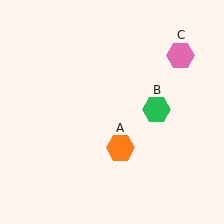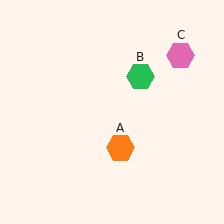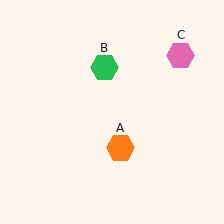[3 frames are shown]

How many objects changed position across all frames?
1 object changed position: green hexagon (object B).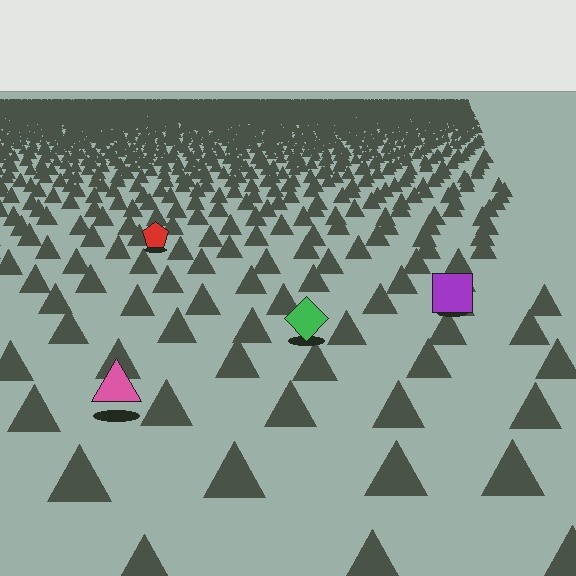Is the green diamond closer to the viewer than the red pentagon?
Yes. The green diamond is closer — you can tell from the texture gradient: the ground texture is coarser near it.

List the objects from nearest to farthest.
From nearest to farthest: the pink triangle, the green diamond, the purple square, the red pentagon.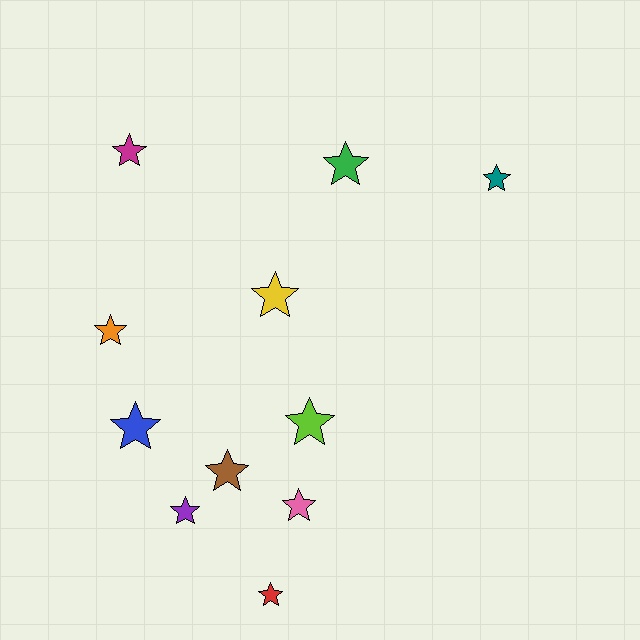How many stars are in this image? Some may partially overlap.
There are 11 stars.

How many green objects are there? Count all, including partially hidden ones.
There is 1 green object.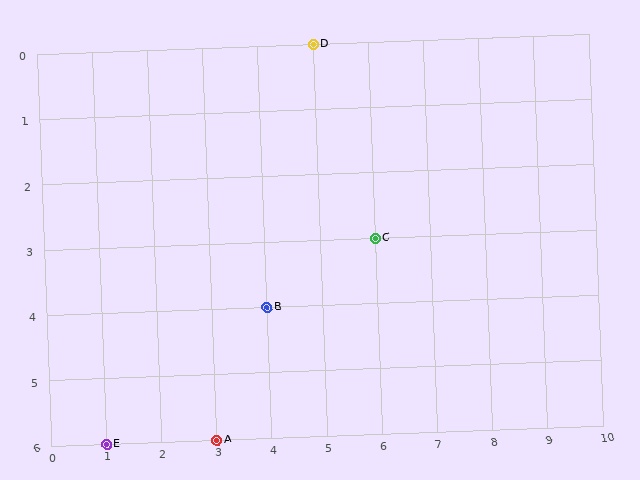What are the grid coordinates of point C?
Point C is at grid coordinates (6, 3).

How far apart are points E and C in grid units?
Points E and C are 5 columns and 3 rows apart (about 5.8 grid units diagonally).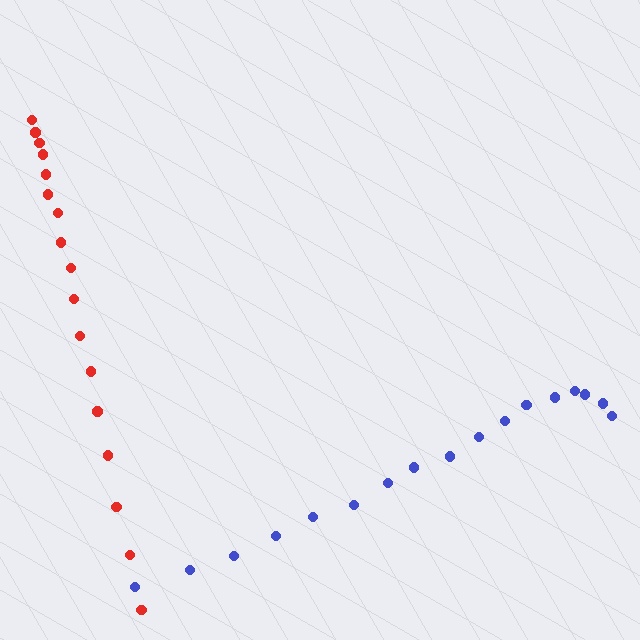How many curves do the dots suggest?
There are 2 distinct paths.